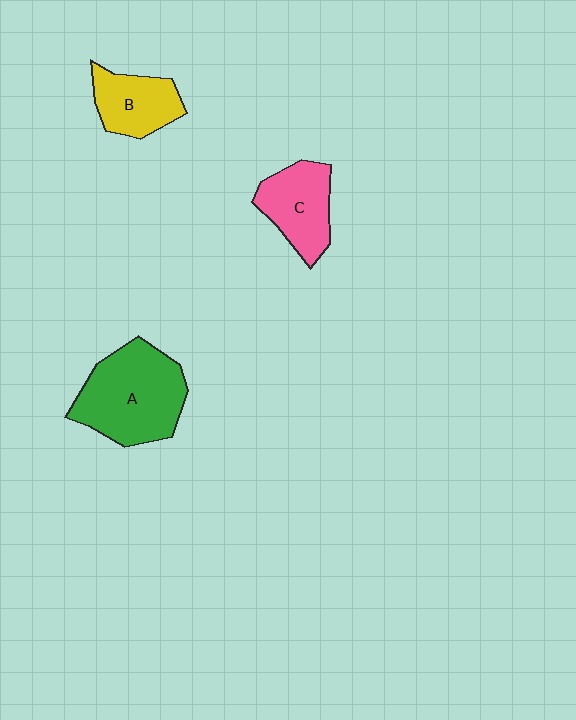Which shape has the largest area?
Shape A (green).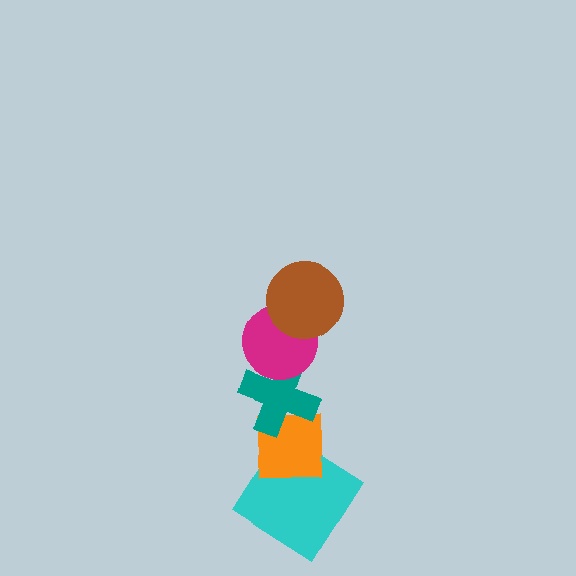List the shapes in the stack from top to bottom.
From top to bottom: the brown circle, the magenta circle, the teal cross, the orange square, the cyan diamond.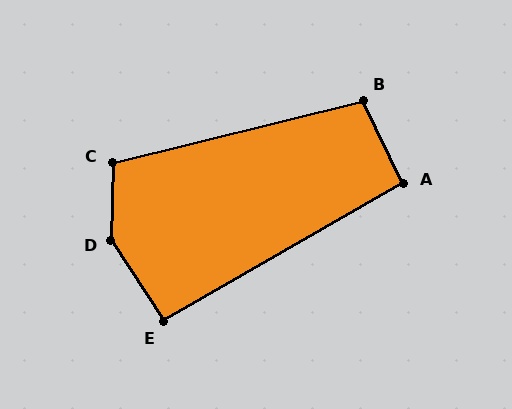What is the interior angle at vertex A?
Approximately 94 degrees (approximately right).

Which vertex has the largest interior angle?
D, at approximately 146 degrees.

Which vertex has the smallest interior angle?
E, at approximately 93 degrees.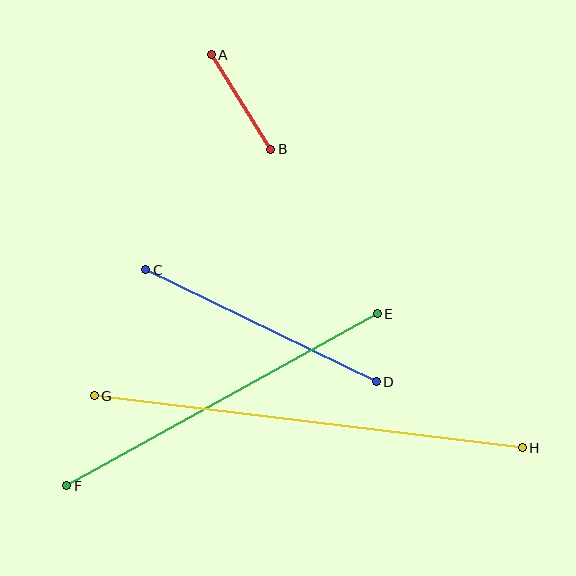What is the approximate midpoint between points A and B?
The midpoint is at approximately (241, 102) pixels.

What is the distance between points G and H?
The distance is approximately 431 pixels.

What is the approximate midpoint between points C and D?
The midpoint is at approximately (261, 326) pixels.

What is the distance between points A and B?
The distance is approximately 112 pixels.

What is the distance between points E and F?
The distance is approximately 355 pixels.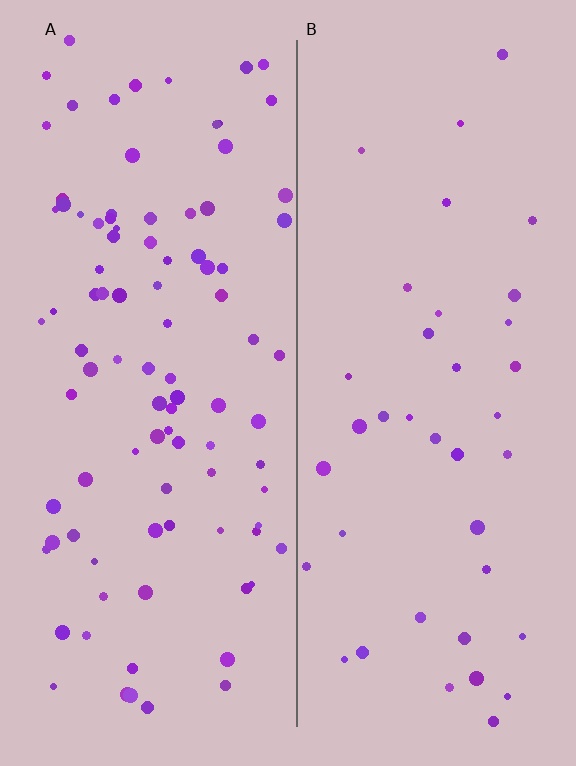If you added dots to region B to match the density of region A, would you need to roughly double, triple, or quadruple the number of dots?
Approximately double.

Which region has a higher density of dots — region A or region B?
A (the left).